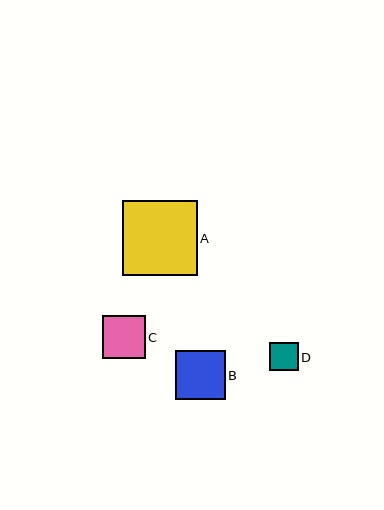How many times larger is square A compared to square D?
Square A is approximately 2.7 times the size of square D.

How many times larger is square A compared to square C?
Square A is approximately 1.7 times the size of square C.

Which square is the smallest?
Square D is the smallest with a size of approximately 28 pixels.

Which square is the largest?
Square A is the largest with a size of approximately 75 pixels.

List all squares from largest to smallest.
From largest to smallest: A, B, C, D.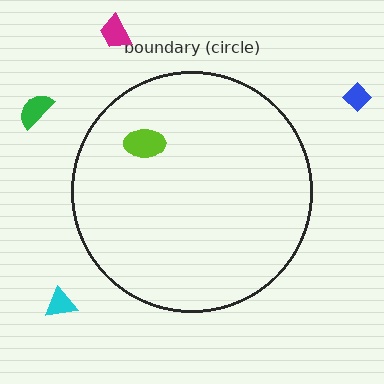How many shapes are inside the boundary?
1 inside, 4 outside.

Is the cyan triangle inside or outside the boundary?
Outside.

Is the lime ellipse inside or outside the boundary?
Inside.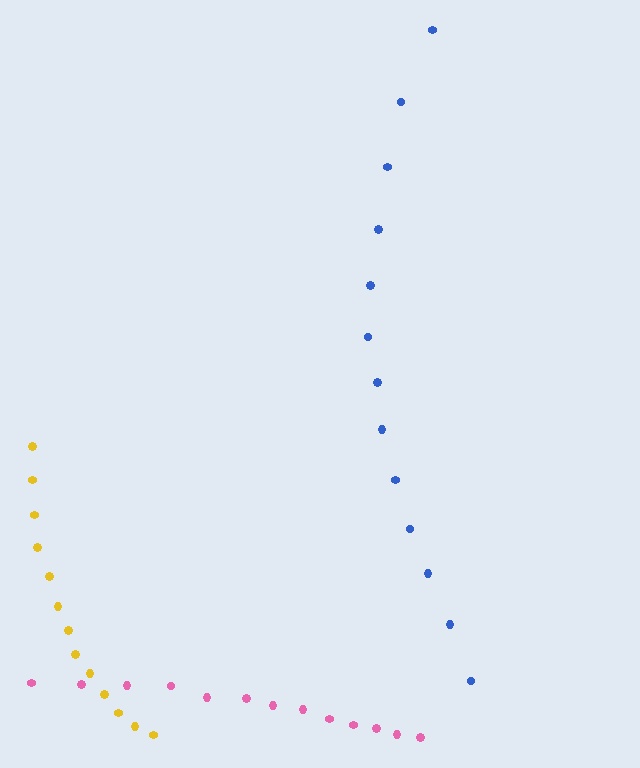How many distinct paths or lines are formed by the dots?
There are 3 distinct paths.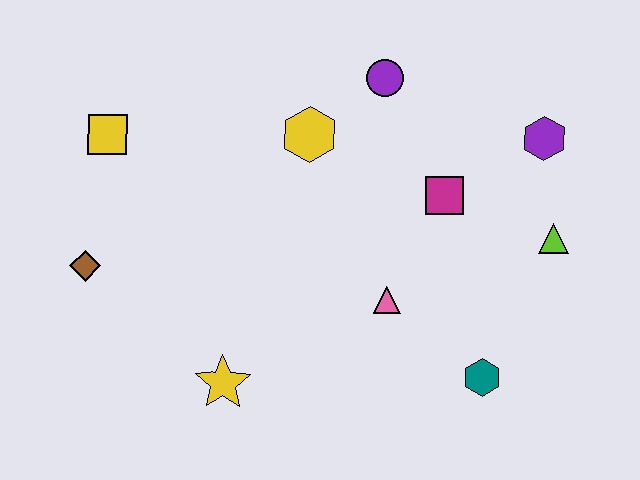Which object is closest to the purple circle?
The yellow hexagon is closest to the purple circle.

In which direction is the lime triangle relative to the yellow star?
The lime triangle is to the right of the yellow star.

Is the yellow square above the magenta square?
Yes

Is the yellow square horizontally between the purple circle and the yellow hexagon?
No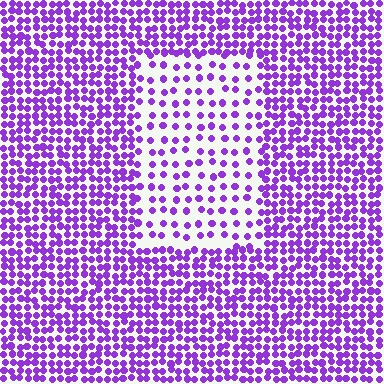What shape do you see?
I see a rectangle.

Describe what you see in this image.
The image contains small purple elements arranged at two different densities. A rectangle-shaped region is visible where the elements are less densely packed than the surrounding area.